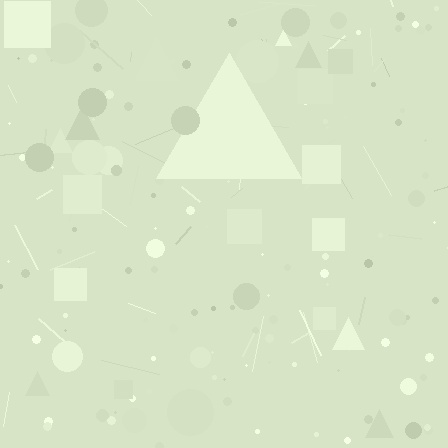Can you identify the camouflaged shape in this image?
The camouflaged shape is a triangle.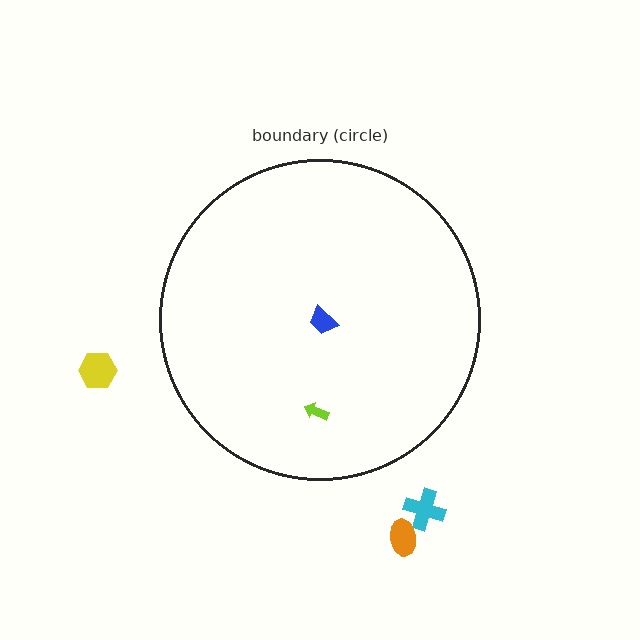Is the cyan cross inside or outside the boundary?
Outside.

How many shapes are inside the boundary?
2 inside, 3 outside.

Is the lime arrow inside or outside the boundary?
Inside.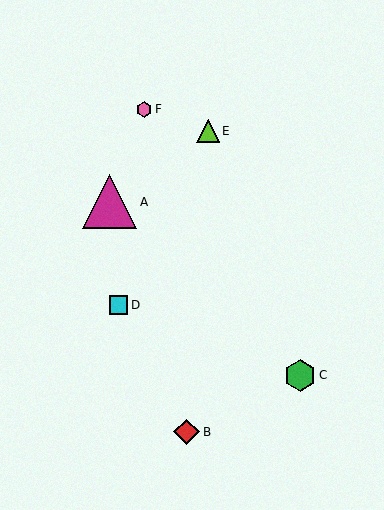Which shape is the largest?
The magenta triangle (labeled A) is the largest.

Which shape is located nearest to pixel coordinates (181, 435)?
The red diamond (labeled B) at (187, 432) is nearest to that location.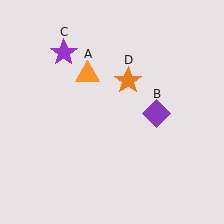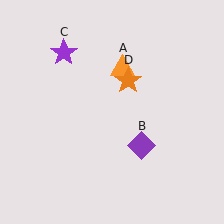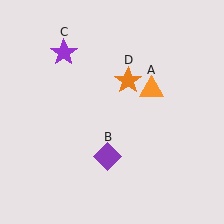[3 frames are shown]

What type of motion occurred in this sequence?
The orange triangle (object A), purple diamond (object B) rotated clockwise around the center of the scene.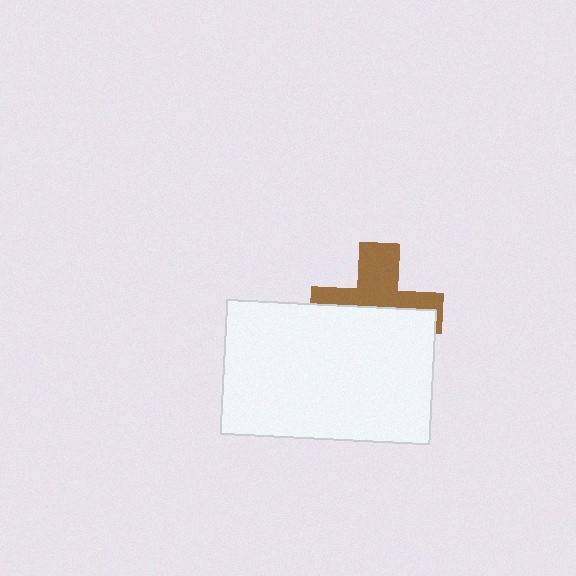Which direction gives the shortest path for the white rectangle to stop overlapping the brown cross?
Moving down gives the shortest separation.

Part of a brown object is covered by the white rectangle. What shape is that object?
It is a cross.